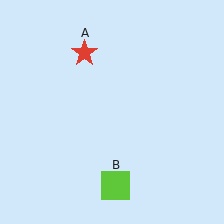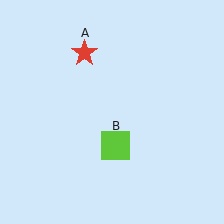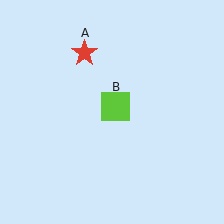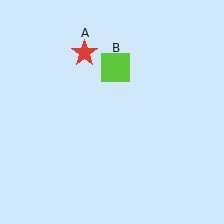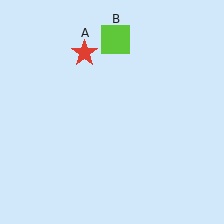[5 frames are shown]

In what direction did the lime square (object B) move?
The lime square (object B) moved up.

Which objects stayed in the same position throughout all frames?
Red star (object A) remained stationary.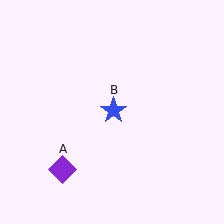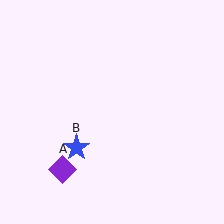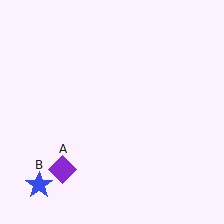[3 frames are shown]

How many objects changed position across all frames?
1 object changed position: blue star (object B).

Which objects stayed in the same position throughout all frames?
Purple diamond (object A) remained stationary.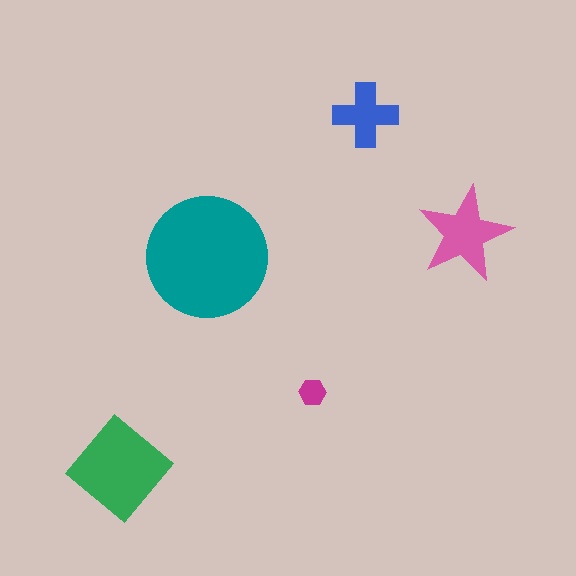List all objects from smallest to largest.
The magenta hexagon, the blue cross, the pink star, the green diamond, the teal circle.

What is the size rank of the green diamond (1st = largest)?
2nd.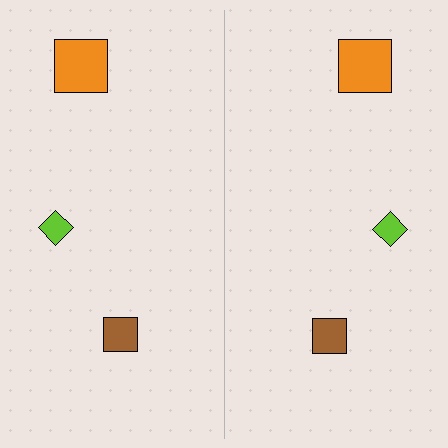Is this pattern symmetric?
Yes, this pattern has bilateral (reflection) symmetry.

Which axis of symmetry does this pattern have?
The pattern has a vertical axis of symmetry running through the center of the image.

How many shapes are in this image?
There are 6 shapes in this image.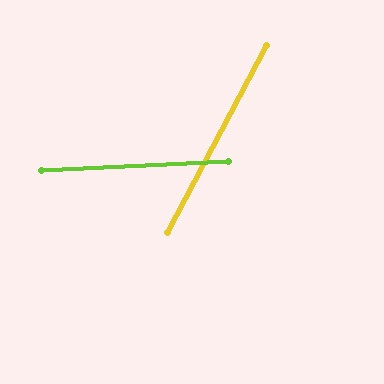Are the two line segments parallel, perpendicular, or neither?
Neither parallel nor perpendicular — they differ by about 59°.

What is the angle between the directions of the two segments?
Approximately 59 degrees.